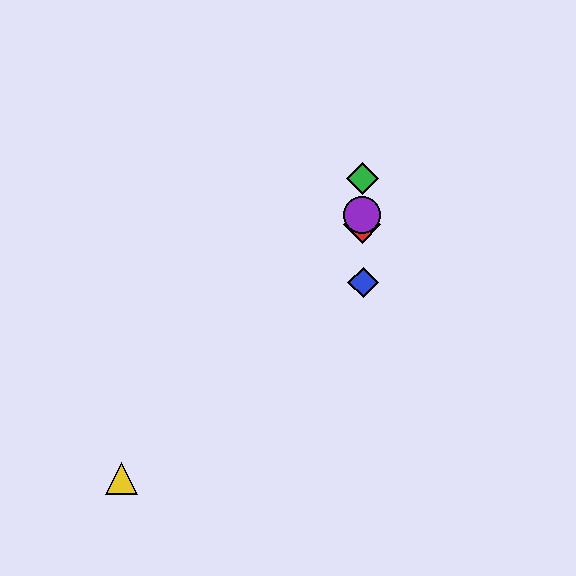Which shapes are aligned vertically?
The red diamond, the blue diamond, the green diamond, the purple circle are aligned vertically.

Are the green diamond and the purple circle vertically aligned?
Yes, both are at x≈362.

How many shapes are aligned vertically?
4 shapes (the red diamond, the blue diamond, the green diamond, the purple circle) are aligned vertically.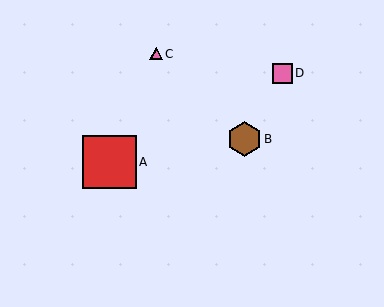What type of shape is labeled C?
Shape C is a pink triangle.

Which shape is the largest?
The red square (labeled A) is the largest.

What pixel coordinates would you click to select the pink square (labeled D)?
Click at (283, 73) to select the pink square D.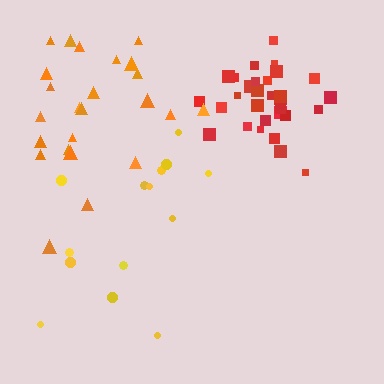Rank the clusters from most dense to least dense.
red, orange, yellow.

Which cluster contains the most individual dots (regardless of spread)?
Red (31).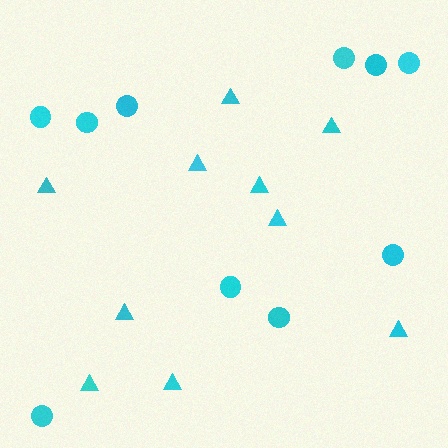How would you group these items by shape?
There are 2 groups: one group of triangles (10) and one group of circles (10).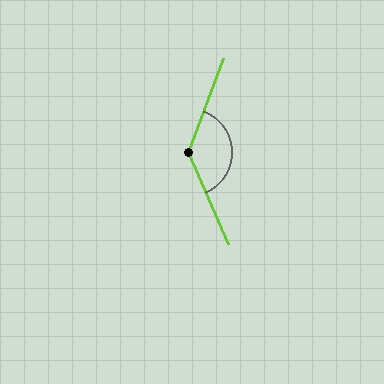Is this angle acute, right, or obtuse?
It is obtuse.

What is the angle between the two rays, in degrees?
Approximately 136 degrees.